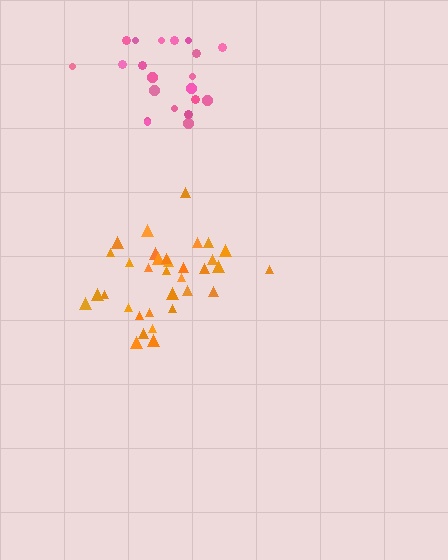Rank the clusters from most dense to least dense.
orange, pink.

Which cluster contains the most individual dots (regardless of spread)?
Orange (34).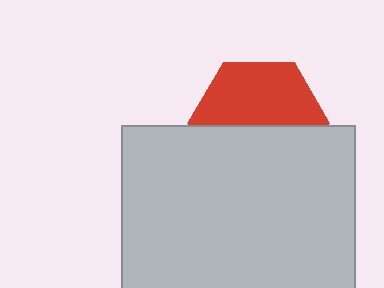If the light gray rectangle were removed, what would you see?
You would see the complete red hexagon.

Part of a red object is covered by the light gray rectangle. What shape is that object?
It is a hexagon.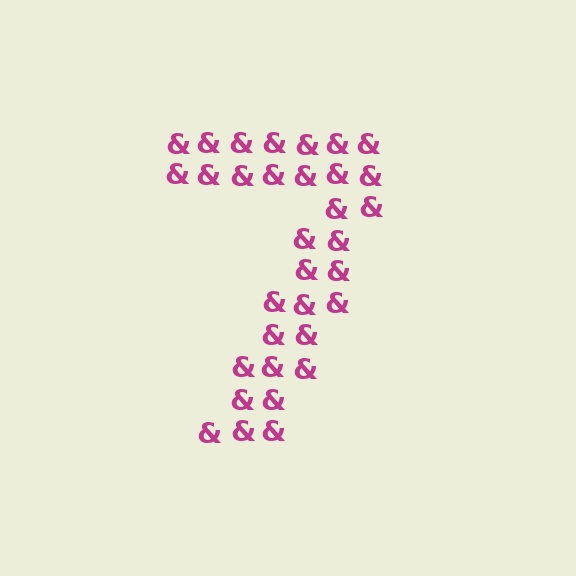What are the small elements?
The small elements are ampersands.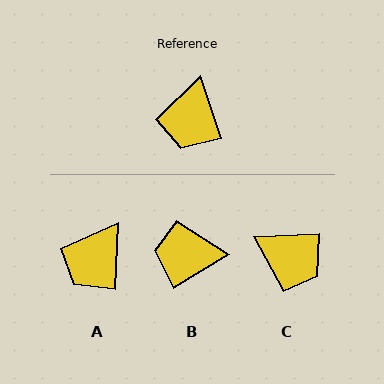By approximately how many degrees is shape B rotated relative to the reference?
Approximately 77 degrees clockwise.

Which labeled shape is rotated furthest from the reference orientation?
B, about 77 degrees away.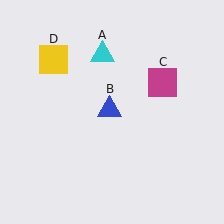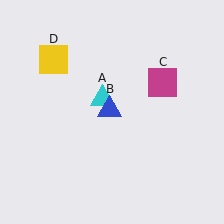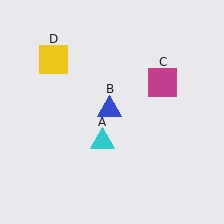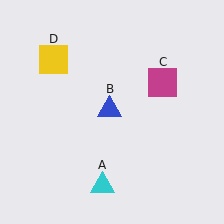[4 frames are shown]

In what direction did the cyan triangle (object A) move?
The cyan triangle (object A) moved down.